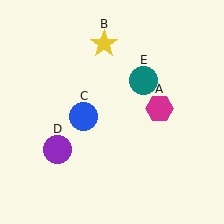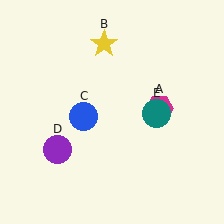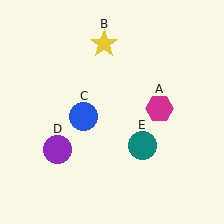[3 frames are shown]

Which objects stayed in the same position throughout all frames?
Magenta hexagon (object A) and yellow star (object B) and blue circle (object C) and purple circle (object D) remained stationary.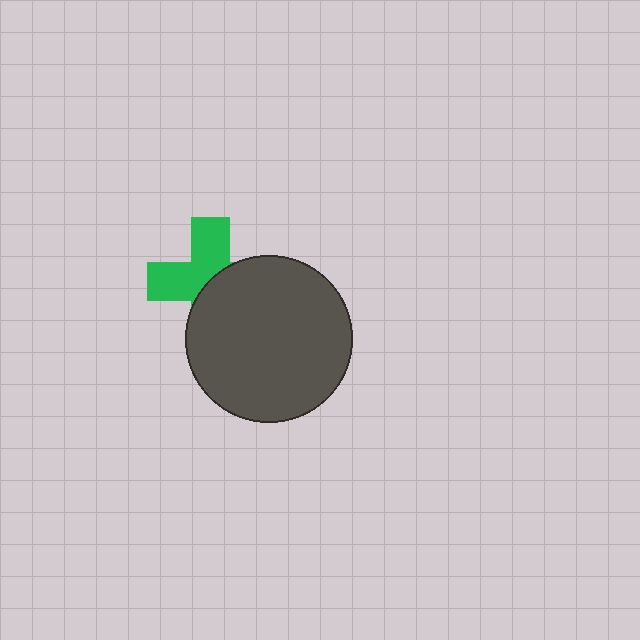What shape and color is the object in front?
The object in front is a dark gray circle.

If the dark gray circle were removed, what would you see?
You would see the complete green cross.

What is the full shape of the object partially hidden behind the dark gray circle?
The partially hidden object is a green cross.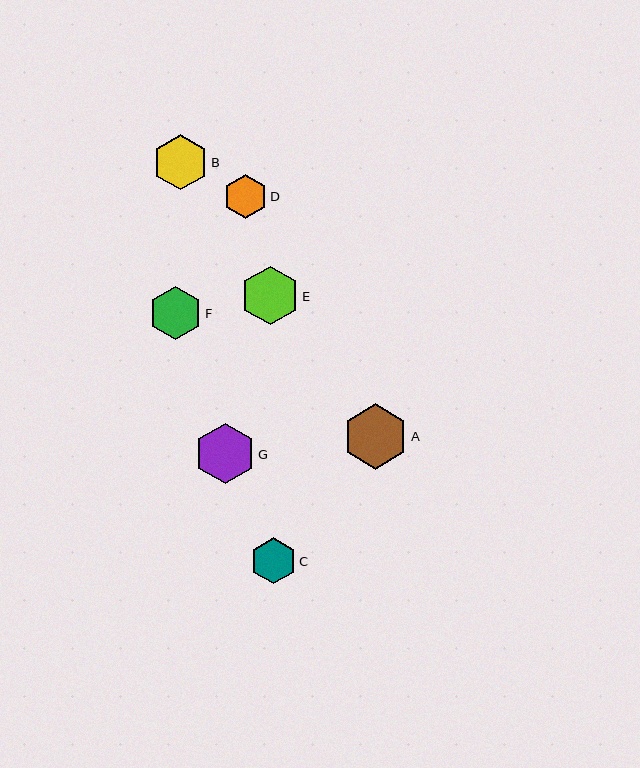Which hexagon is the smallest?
Hexagon D is the smallest with a size of approximately 44 pixels.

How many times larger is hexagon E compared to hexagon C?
Hexagon E is approximately 1.3 times the size of hexagon C.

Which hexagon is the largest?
Hexagon A is the largest with a size of approximately 65 pixels.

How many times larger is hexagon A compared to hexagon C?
Hexagon A is approximately 1.4 times the size of hexagon C.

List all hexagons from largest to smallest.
From largest to smallest: A, G, E, B, F, C, D.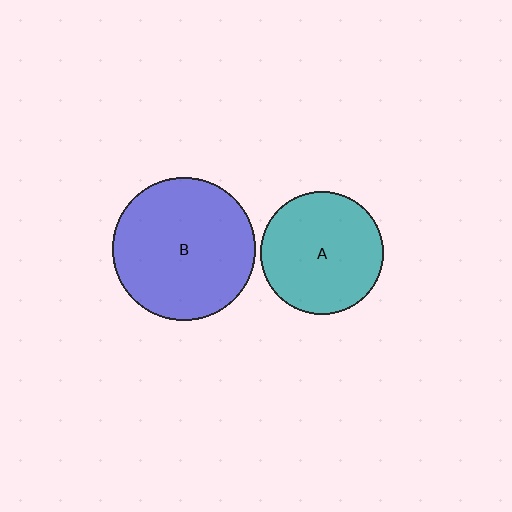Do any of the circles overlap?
No, none of the circles overlap.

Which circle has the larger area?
Circle B (blue).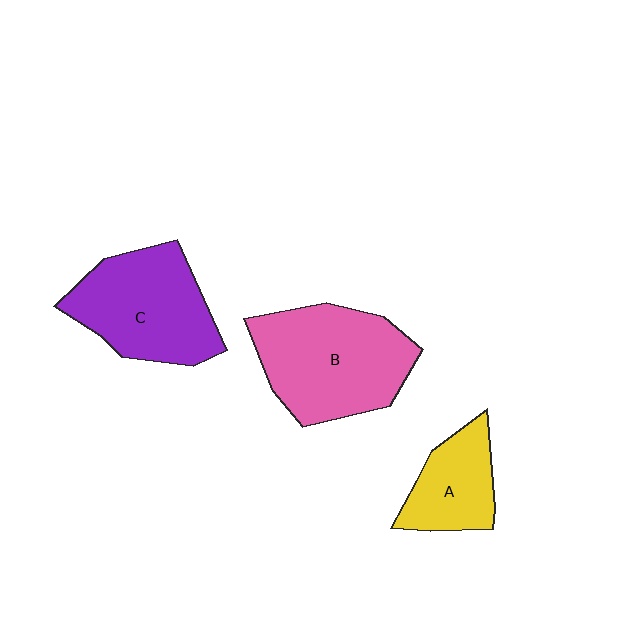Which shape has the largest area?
Shape B (pink).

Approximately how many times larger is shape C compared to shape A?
Approximately 1.7 times.